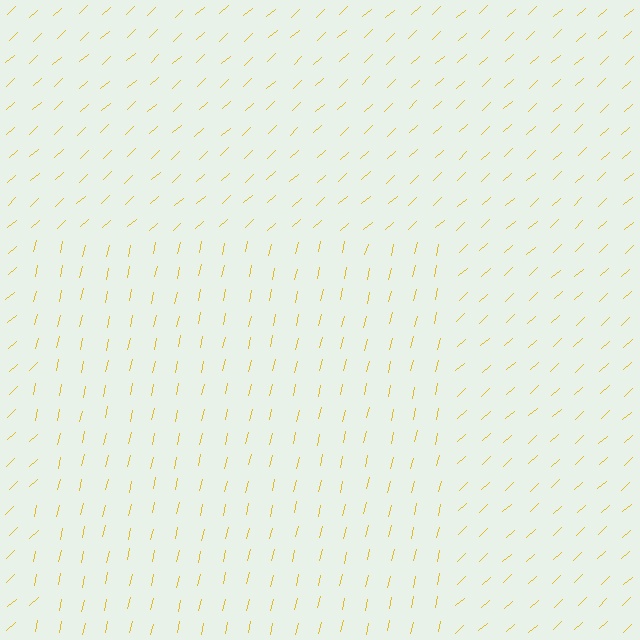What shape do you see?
I see a rectangle.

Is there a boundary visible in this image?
Yes, there is a texture boundary formed by a change in line orientation.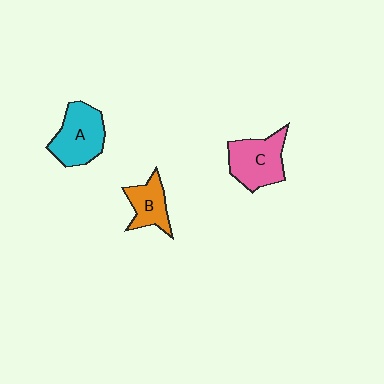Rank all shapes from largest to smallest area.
From largest to smallest: C (pink), A (cyan), B (orange).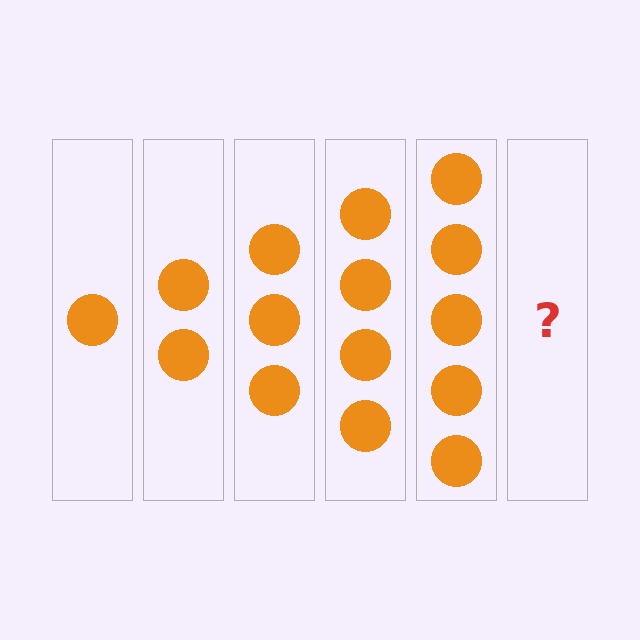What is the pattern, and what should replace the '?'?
The pattern is that each step adds one more circle. The '?' should be 6 circles.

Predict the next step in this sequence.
The next step is 6 circles.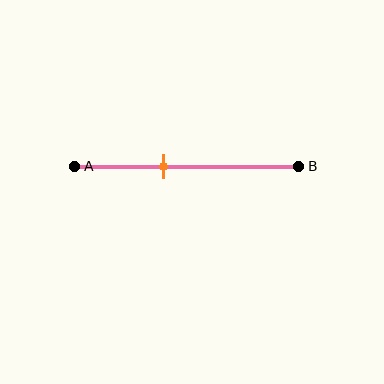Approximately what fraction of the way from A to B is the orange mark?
The orange mark is approximately 40% of the way from A to B.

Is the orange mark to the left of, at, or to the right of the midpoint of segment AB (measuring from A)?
The orange mark is to the left of the midpoint of segment AB.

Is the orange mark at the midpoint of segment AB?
No, the mark is at about 40% from A, not at the 50% midpoint.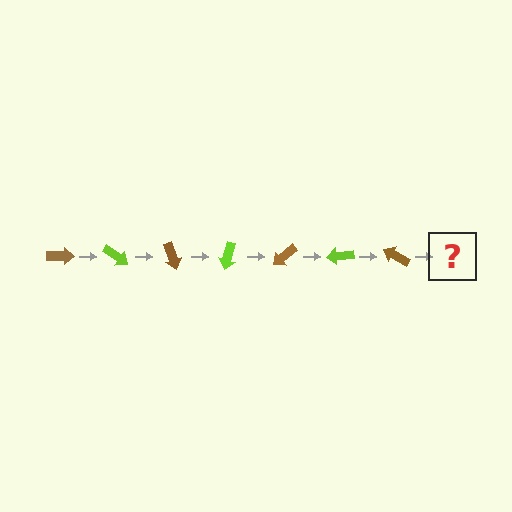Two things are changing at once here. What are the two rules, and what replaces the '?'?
The two rules are that it rotates 35 degrees each step and the color cycles through brown and lime. The '?' should be a lime arrow, rotated 245 degrees from the start.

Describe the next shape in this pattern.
It should be a lime arrow, rotated 245 degrees from the start.